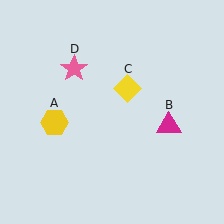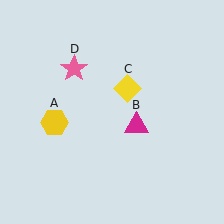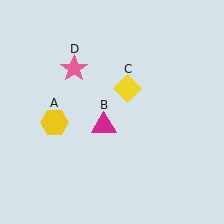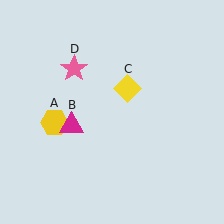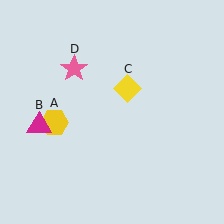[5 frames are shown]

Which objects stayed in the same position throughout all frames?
Yellow hexagon (object A) and yellow diamond (object C) and pink star (object D) remained stationary.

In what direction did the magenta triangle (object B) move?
The magenta triangle (object B) moved left.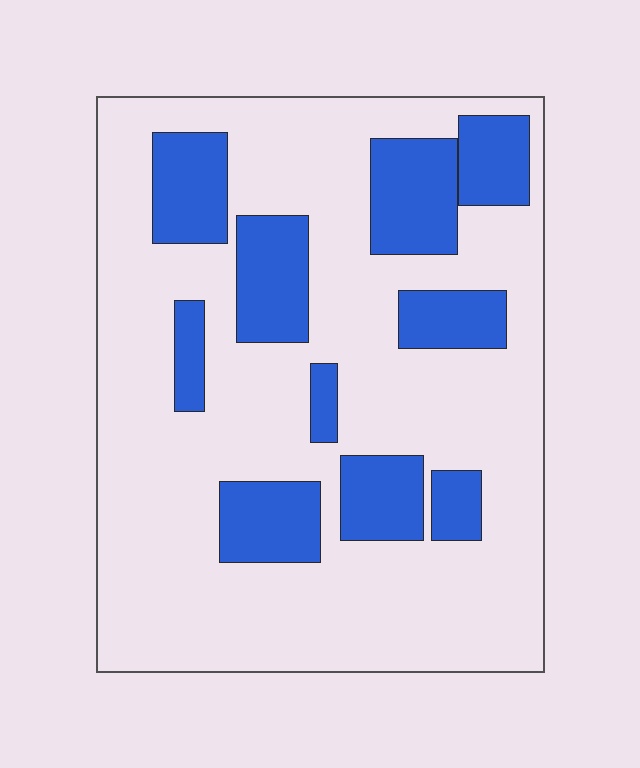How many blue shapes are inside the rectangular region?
10.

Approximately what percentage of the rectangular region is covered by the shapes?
Approximately 25%.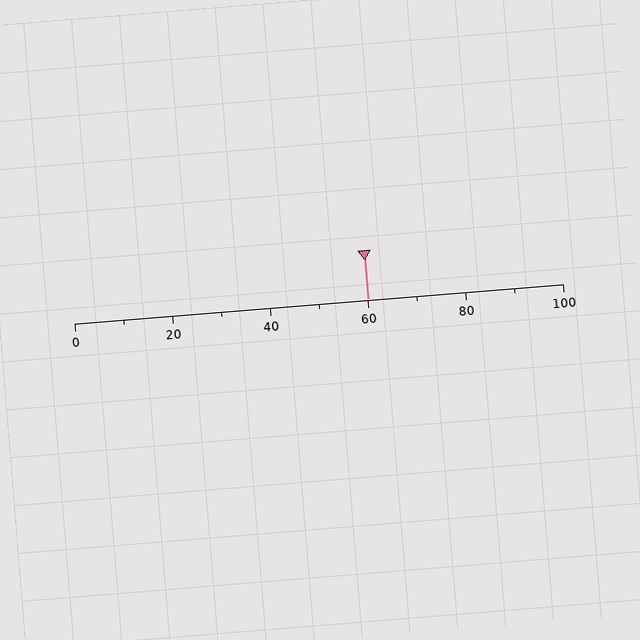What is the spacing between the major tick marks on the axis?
The major ticks are spaced 20 apart.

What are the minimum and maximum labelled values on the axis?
The axis runs from 0 to 100.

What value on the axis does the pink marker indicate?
The marker indicates approximately 60.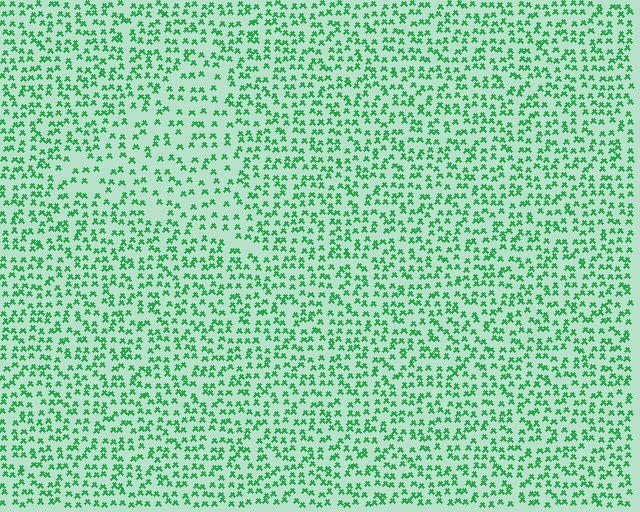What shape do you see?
I see a triangle.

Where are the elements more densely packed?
The elements are more densely packed outside the triangle boundary.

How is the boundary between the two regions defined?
The boundary is defined by a change in element density (approximately 1.7x ratio). All elements are the same color, size, and shape.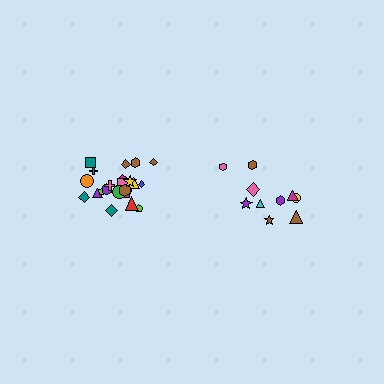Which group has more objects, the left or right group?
The left group.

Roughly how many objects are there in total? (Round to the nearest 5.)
Roughly 30 objects in total.